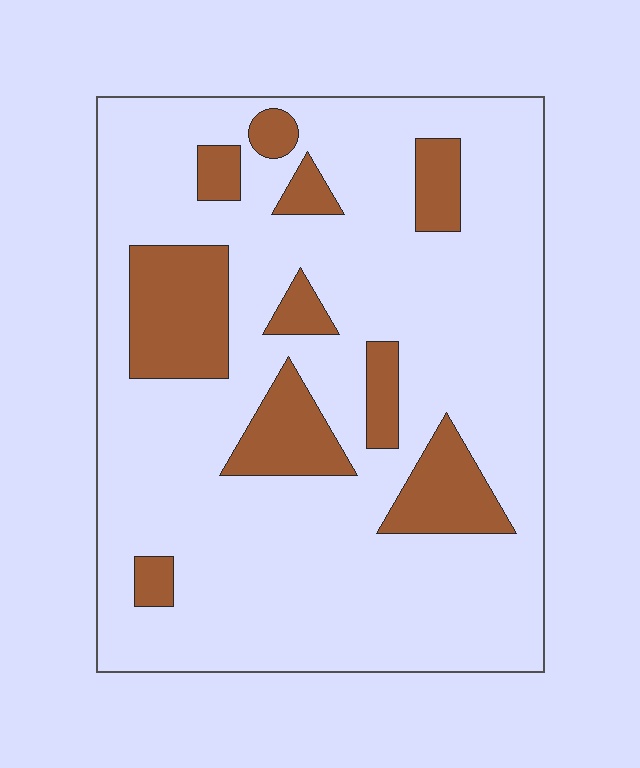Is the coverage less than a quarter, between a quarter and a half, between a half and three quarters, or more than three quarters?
Less than a quarter.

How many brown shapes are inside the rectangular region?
10.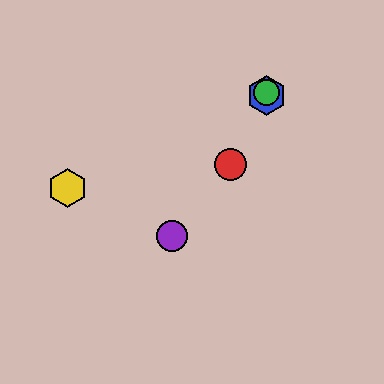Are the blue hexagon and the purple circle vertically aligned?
No, the blue hexagon is at x≈267 and the purple circle is at x≈172.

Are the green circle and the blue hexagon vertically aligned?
Yes, both are at x≈267.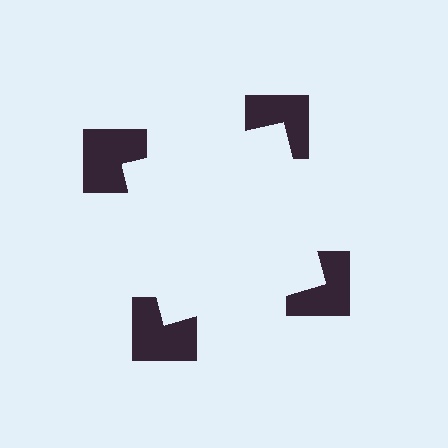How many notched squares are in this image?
There are 4 — one at each vertex of the illusory square.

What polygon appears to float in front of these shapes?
An illusory square — its edges are inferred from the aligned wedge cuts in the notched squares, not physically drawn.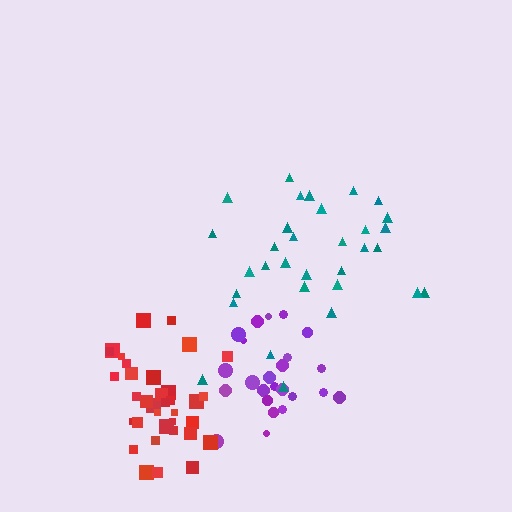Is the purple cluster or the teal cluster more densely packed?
Purple.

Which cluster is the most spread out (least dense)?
Teal.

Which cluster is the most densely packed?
Red.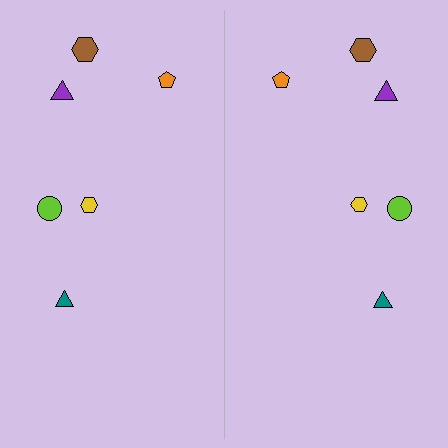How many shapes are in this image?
There are 12 shapes in this image.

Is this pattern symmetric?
Yes, this pattern has bilateral (reflection) symmetry.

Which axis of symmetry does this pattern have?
The pattern has a vertical axis of symmetry running through the center of the image.